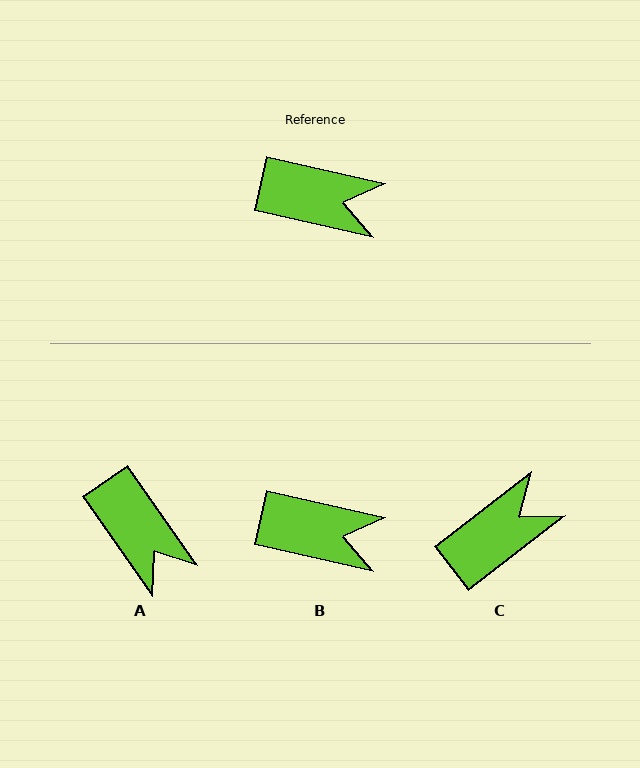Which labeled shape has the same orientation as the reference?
B.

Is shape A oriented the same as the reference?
No, it is off by about 42 degrees.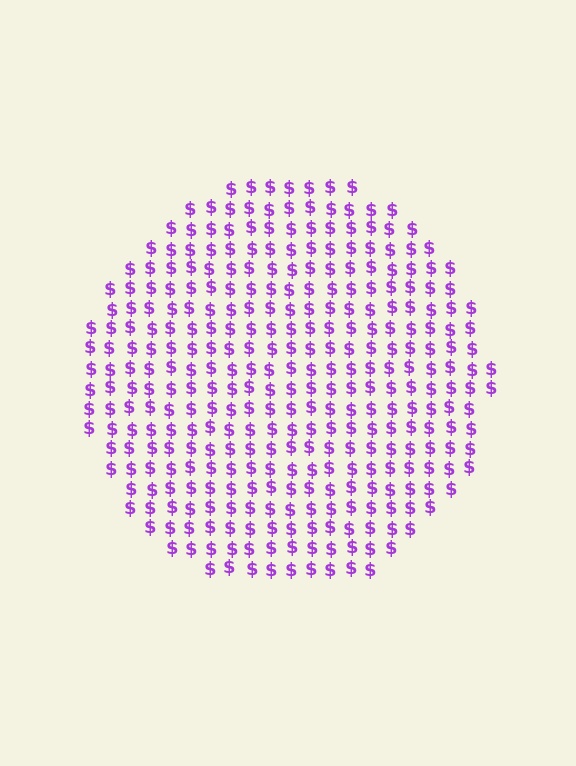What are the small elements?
The small elements are dollar signs.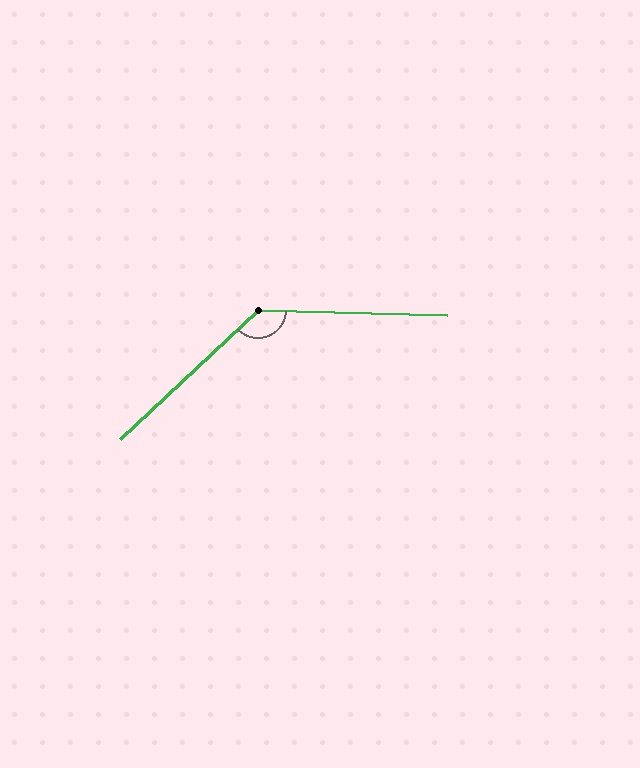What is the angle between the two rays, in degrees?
Approximately 135 degrees.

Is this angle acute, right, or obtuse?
It is obtuse.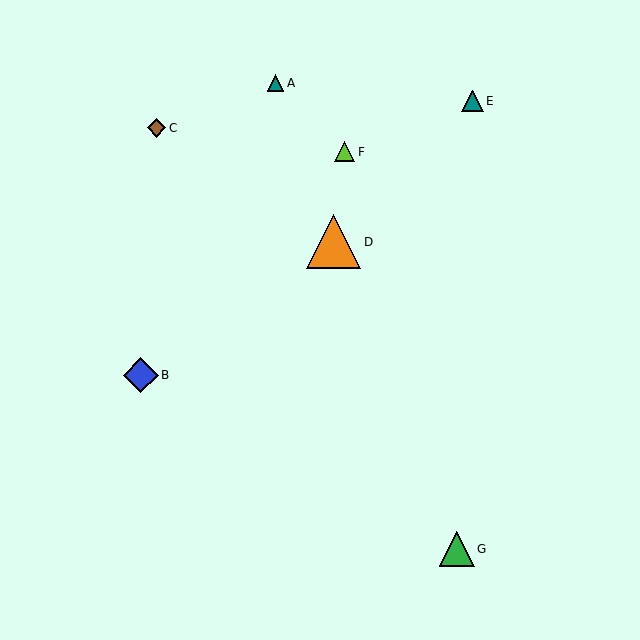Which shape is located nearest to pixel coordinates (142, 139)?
The brown diamond (labeled C) at (156, 128) is nearest to that location.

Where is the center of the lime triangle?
The center of the lime triangle is at (345, 152).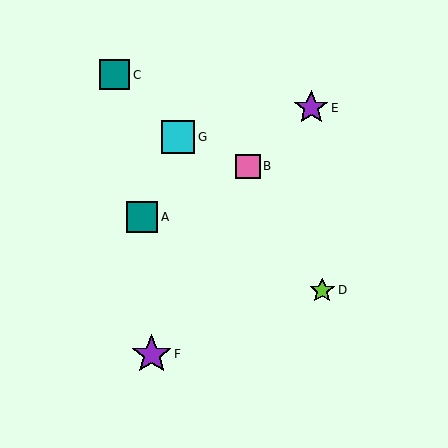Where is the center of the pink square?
The center of the pink square is at (248, 166).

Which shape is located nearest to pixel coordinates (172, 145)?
The cyan square (labeled G) at (178, 137) is nearest to that location.